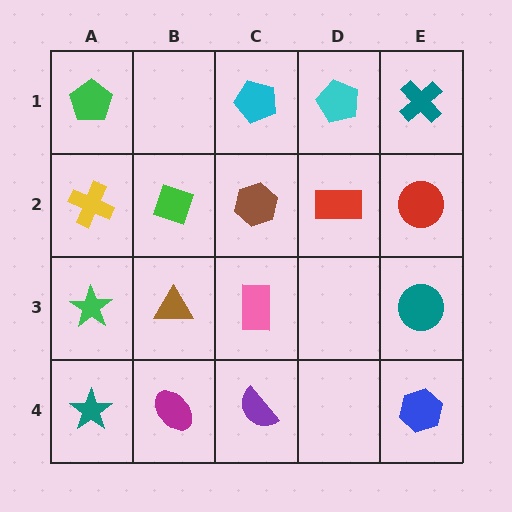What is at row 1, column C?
A cyan pentagon.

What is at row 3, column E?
A teal circle.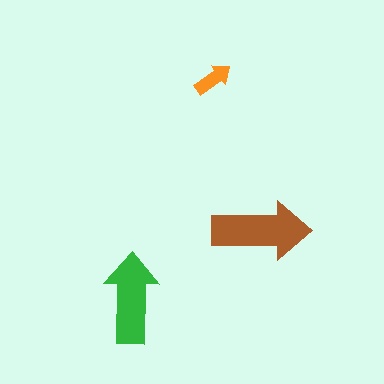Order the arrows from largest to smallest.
the brown one, the green one, the orange one.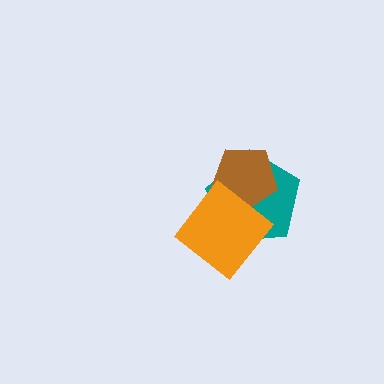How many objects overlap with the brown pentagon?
2 objects overlap with the brown pentagon.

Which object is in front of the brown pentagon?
The orange diamond is in front of the brown pentagon.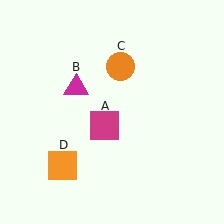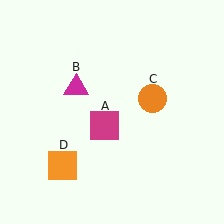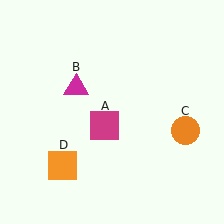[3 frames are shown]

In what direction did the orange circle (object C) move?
The orange circle (object C) moved down and to the right.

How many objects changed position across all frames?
1 object changed position: orange circle (object C).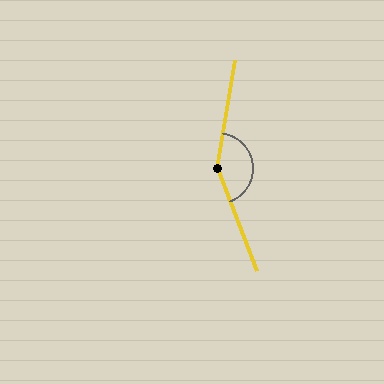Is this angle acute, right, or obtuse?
It is obtuse.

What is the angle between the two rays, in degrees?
Approximately 149 degrees.